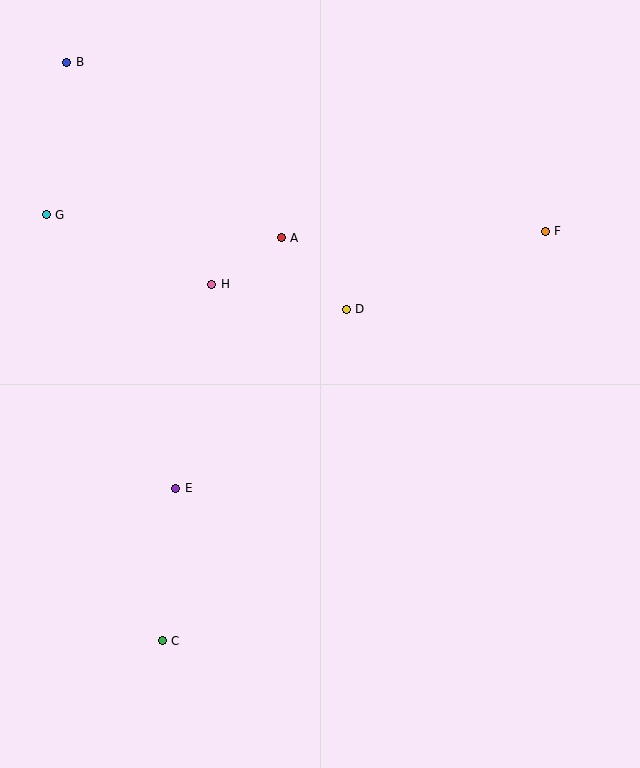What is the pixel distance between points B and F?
The distance between B and F is 507 pixels.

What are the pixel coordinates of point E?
Point E is at (176, 488).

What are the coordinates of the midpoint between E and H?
The midpoint between E and H is at (194, 386).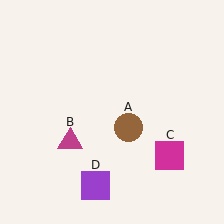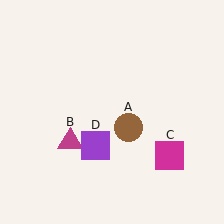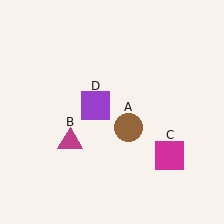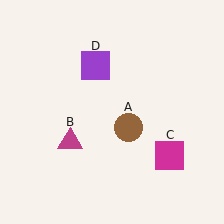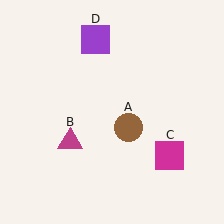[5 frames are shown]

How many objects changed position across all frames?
1 object changed position: purple square (object D).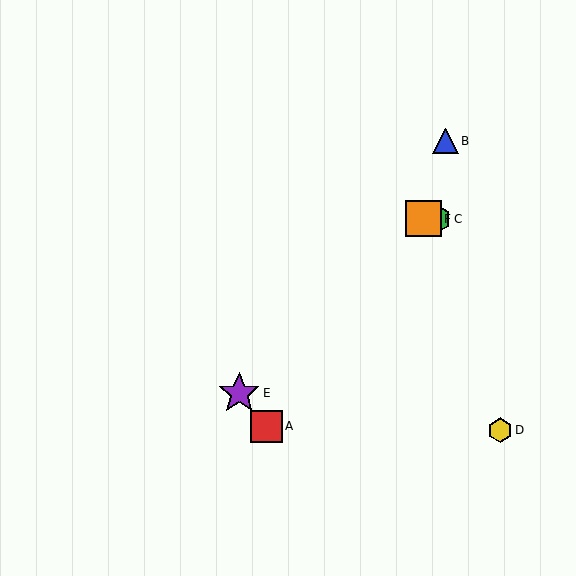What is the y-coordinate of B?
Object B is at y≈141.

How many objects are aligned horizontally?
2 objects (C, F) are aligned horizontally.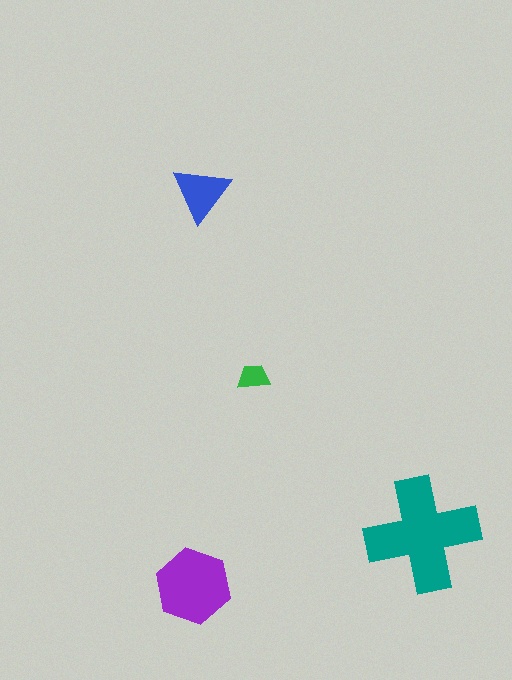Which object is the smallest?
The green trapezoid.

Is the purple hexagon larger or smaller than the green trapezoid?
Larger.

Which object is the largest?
The teal cross.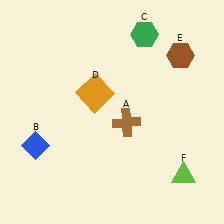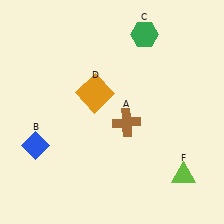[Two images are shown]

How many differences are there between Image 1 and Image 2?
There is 1 difference between the two images.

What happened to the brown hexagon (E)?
The brown hexagon (E) was removed in Image 2. It was in the top-right area of Image 1.